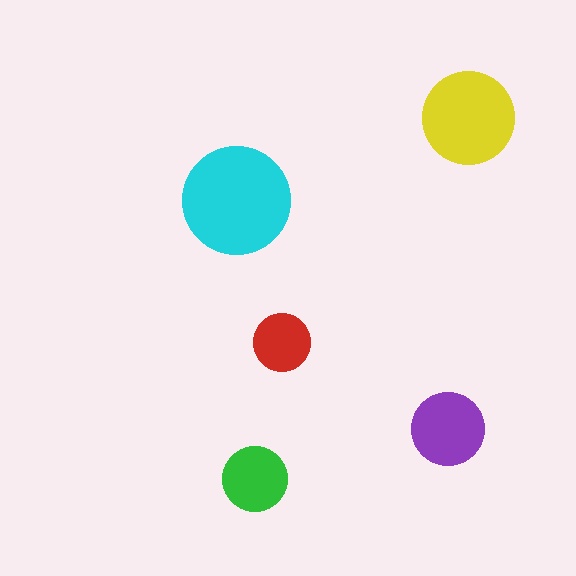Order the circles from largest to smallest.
the cyan one, the yellow one, the purple one, the green one, the red one.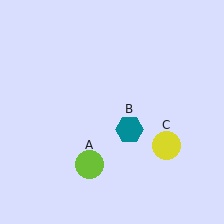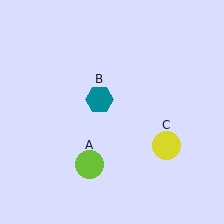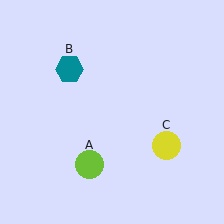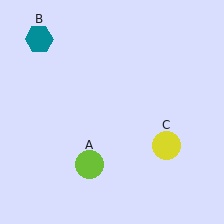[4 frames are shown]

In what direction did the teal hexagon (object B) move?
The teal hexagon (object B) moved up and to the left.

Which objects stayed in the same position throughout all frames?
Lime circle (object A) and yellow circle (object C) remained stationary.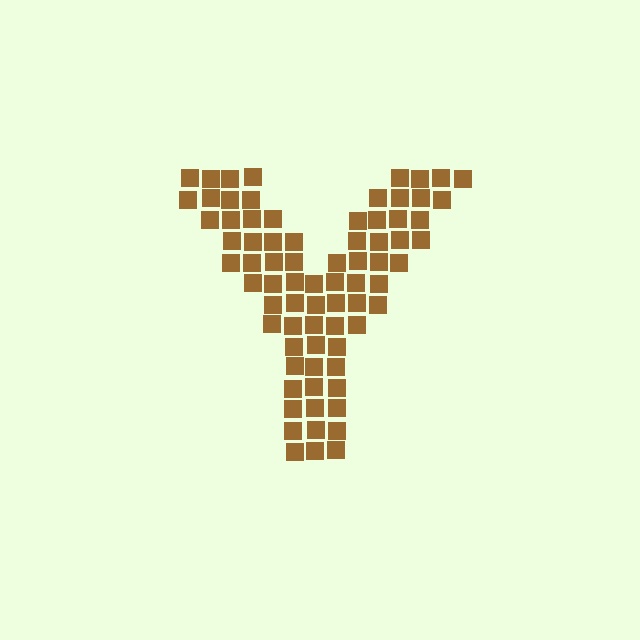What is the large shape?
The large shape is the letter Y.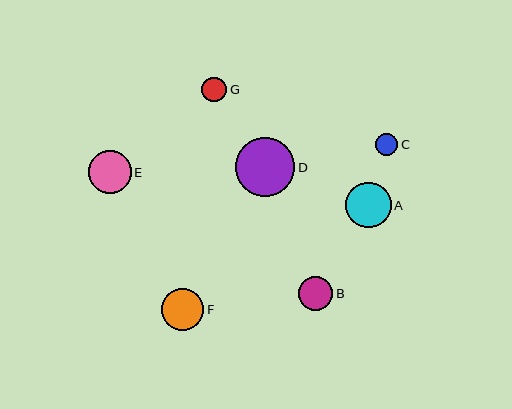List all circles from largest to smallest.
From largest to smallest: D, A, E, F, B, G, C.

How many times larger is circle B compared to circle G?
Circle B is approximately 1.4 times the size of circle G.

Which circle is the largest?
Circle D is the largest with a size of approximately 59 pixels.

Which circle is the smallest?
Circle C is the smallest with a size of approximately 22 pixels.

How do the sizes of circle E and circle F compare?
Circle E and circle F are approximately the same size.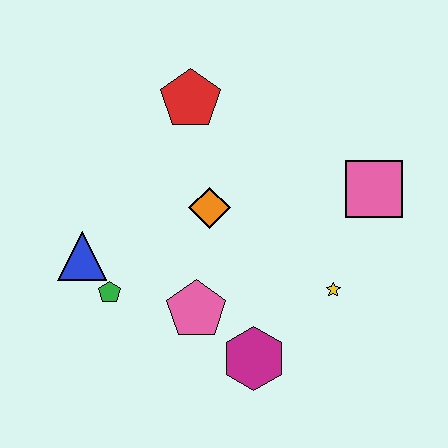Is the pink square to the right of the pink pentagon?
Yes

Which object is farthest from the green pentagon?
The pink square is farthest from the green pentagon.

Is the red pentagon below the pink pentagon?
No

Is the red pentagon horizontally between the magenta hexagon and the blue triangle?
Yes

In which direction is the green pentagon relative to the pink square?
The green pentagon is to the left of the pink square.